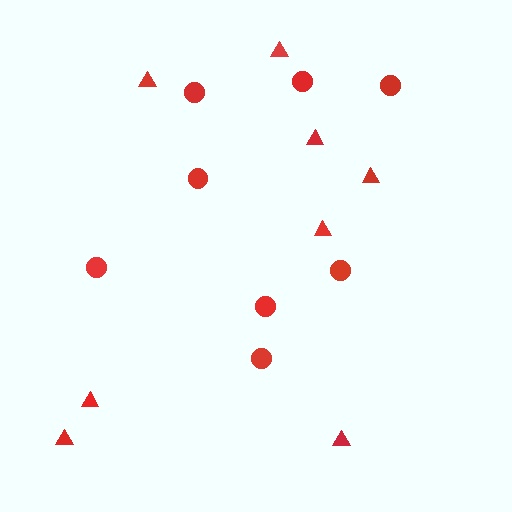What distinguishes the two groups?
There are 2 groups: one group of circles (8) and one group of triangles (8).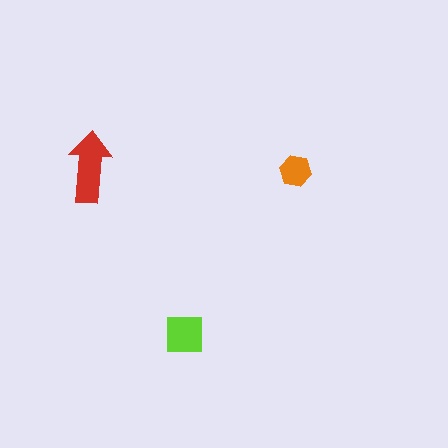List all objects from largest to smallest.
The red arrow, the lime square, the orange hexagon.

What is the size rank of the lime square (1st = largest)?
2nd.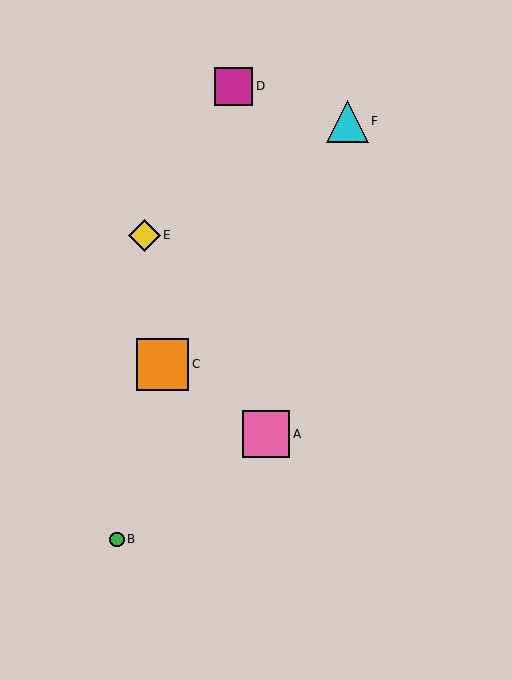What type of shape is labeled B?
Shape B is a green circle.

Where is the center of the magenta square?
The center of the magenta square is at (233, 86).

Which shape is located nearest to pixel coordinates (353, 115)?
The cyan triangle (labeled F) at (348, 121) is nearest to that location.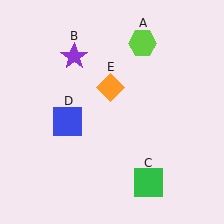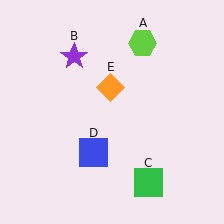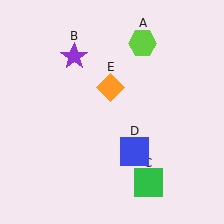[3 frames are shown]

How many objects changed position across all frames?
1 object changed position: blue square (object D).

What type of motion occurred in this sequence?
The blue square (object D) rotated counterclockwise around the center of the scene.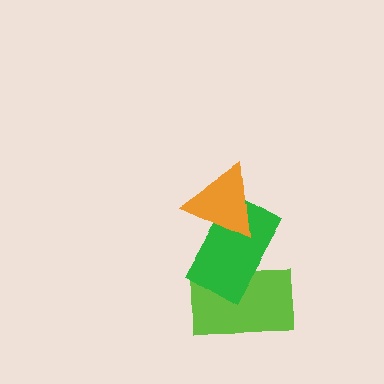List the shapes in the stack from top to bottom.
From top to bottom: the orange triangle, the green rectangle, the lime rectangle.